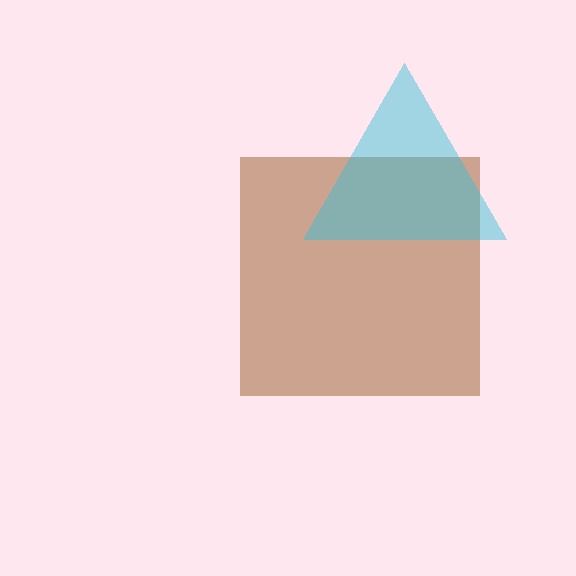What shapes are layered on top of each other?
The layered shapes are: a brown square, a cyan triangle.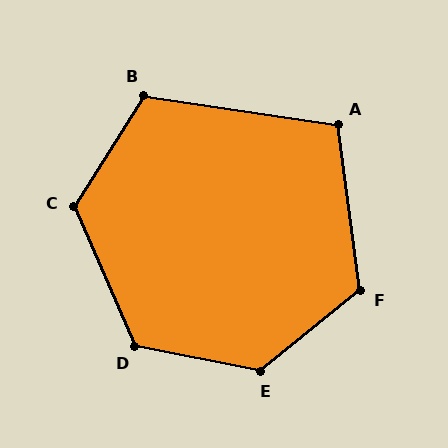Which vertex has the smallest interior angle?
A, at approximately 106 degrees.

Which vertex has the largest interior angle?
E, at approximately 130 degrees.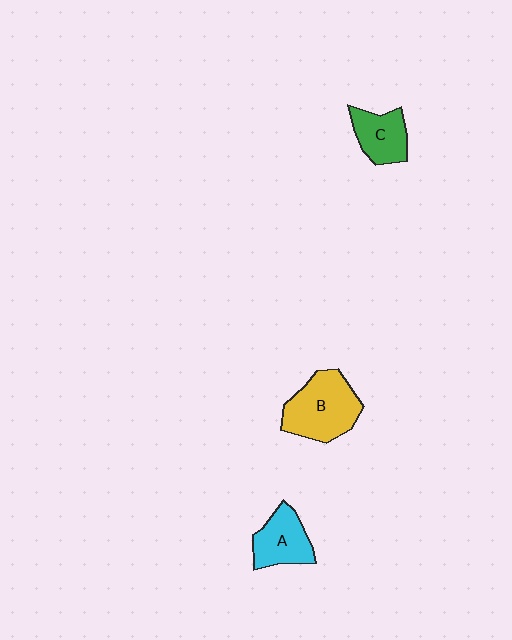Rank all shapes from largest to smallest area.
From largest to smallest: B (yellow), A (cyan), C (green).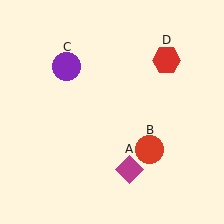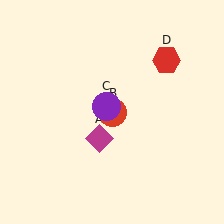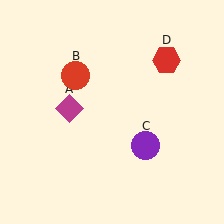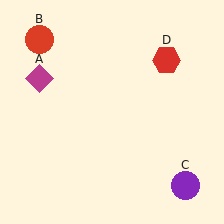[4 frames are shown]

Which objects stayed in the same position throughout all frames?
Red hexagon (object D) remained stationary.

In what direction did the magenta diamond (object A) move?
The magenta diamond (object A) moved up and to the left.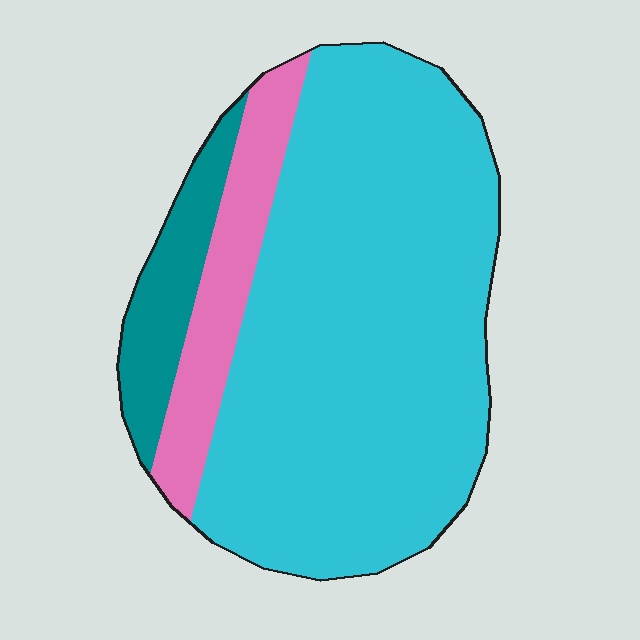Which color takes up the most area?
Cyan, at roughly 75%.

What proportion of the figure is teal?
Teal covers 11% of the figure.